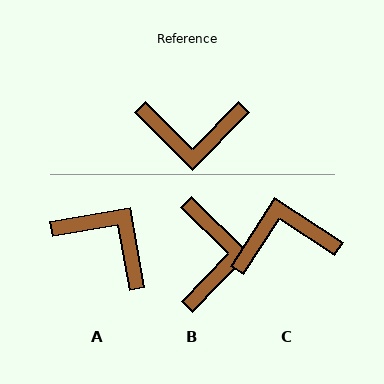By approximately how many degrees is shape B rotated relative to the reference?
Approximately 90 degrees counter-clockwise.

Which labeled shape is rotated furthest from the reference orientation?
C, about 168 degrees away.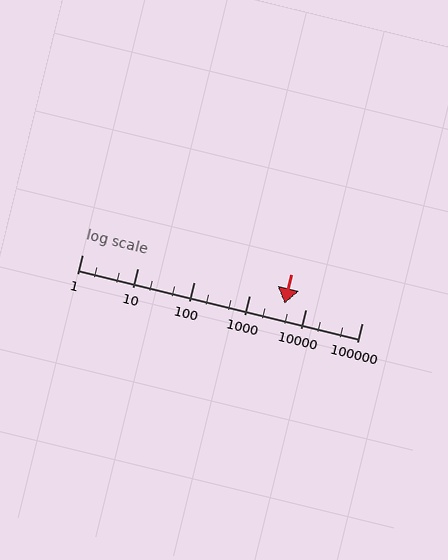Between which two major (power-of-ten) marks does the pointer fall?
The pointer is between 1000 and 10000.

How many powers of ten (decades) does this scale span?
The scale spans 5 decades, from 1 to 100000.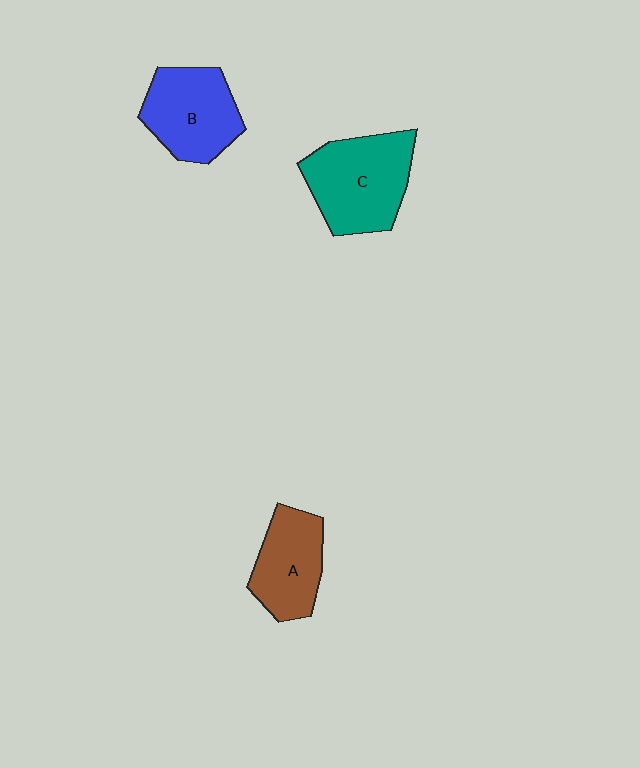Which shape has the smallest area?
Shape A (brown).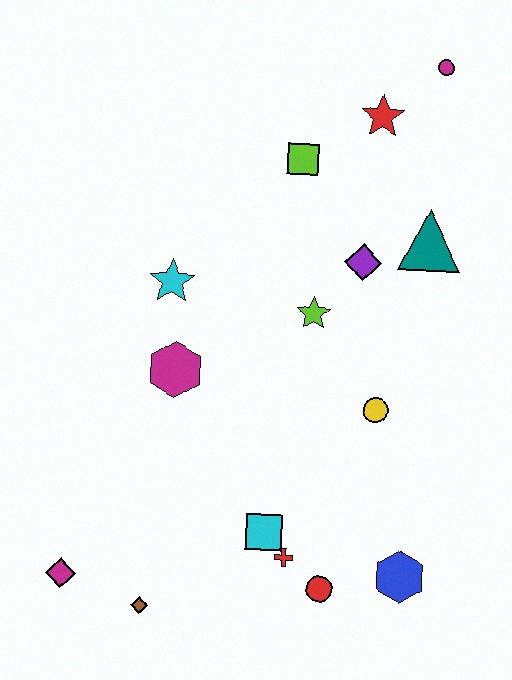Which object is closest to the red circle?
The red cross is closest to the red circle.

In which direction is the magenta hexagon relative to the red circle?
The magenta hexagon is above the red circle.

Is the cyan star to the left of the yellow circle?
Yes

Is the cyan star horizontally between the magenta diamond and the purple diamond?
Yes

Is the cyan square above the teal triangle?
No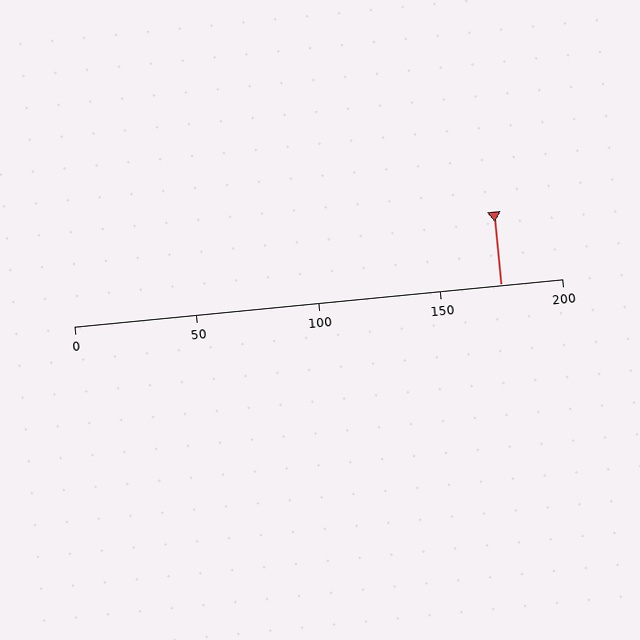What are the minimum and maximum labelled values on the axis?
The axis runs from 0 to 200.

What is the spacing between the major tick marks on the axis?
The major ticks are spaced 50 apart.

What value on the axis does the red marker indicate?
The marker indicates approximately 175.